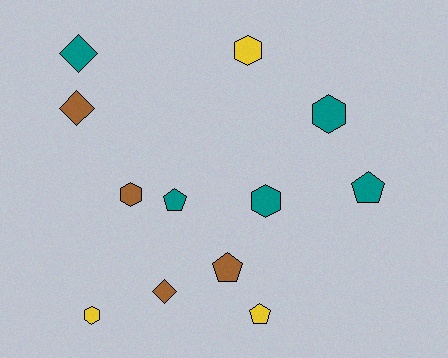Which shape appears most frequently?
Hexagon, with 5 objects.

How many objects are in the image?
There are 12 objects.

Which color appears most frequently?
Teal, with 5 objects.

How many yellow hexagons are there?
There are 2 yellow hexagons.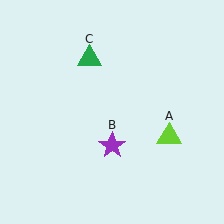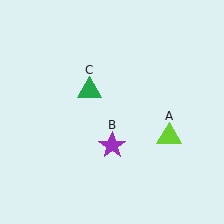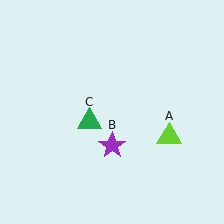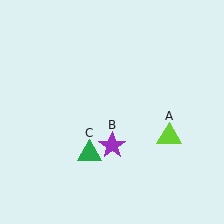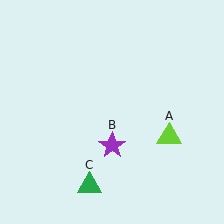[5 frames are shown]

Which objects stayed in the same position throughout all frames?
Lime triangle (object A) and purple star (object B) remained stationary.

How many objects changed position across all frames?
1 object changed position: green triangle (object C).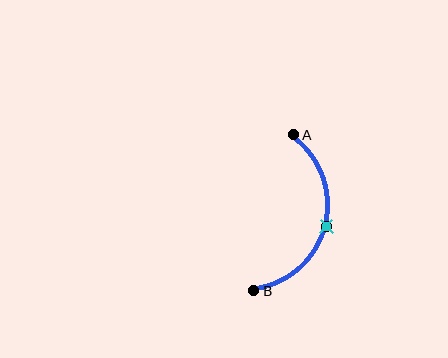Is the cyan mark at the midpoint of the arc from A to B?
Yes. The cyan mark lies on the arc at equal arc-length from both A and B — it is the arc midpoint.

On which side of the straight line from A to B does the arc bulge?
The arc bulges to the right of the straight line connecting A and B.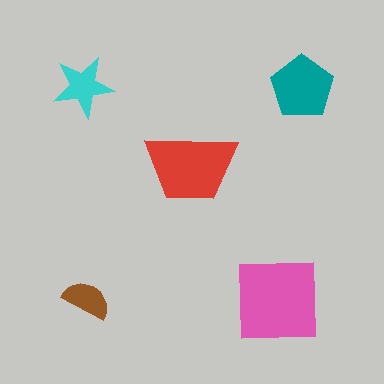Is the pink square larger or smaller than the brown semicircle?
Larger.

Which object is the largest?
The pink square.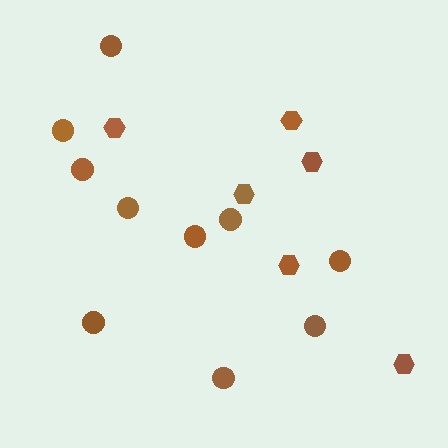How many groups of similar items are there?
There are 2 groups: one group of circles (10) and one group of hexagons (6).